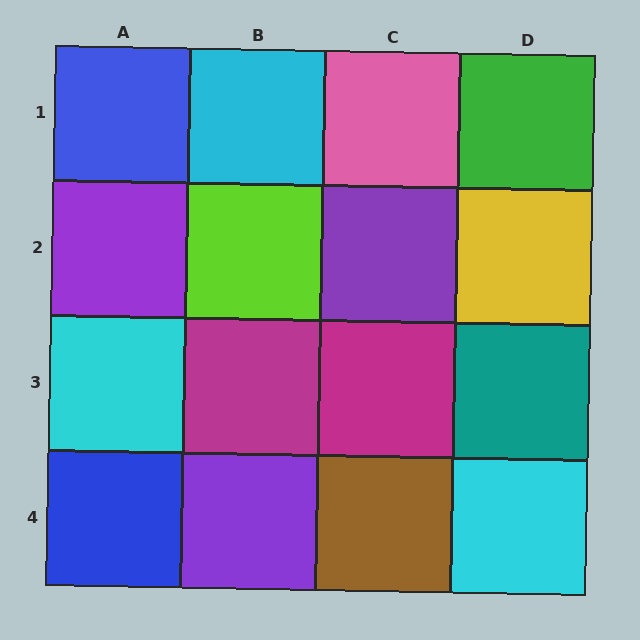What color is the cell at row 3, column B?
Magenta.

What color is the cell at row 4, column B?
Purple.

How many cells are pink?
1 cell is pink.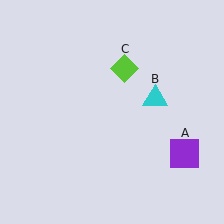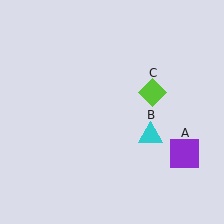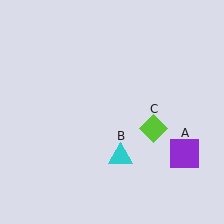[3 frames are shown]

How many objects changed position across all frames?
2 objects changed position: cyan triangle (object B), lime diamond (object C).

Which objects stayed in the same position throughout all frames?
Purple square (object A) remained stationary.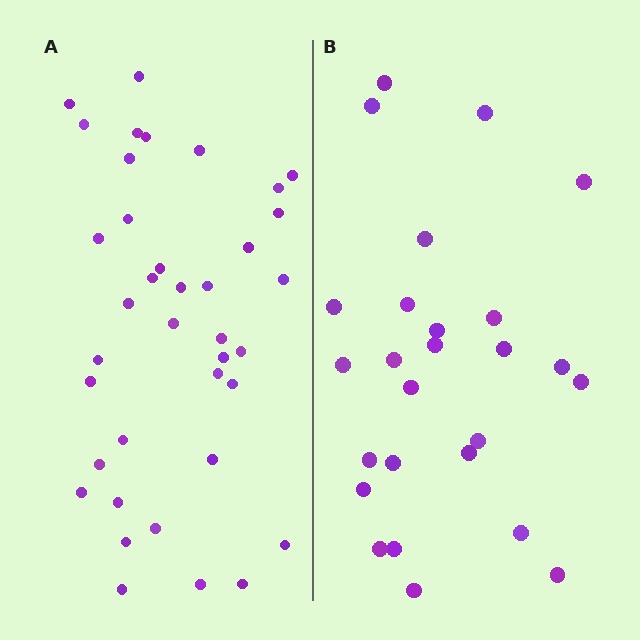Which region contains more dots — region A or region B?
Region A (the left region) has more dots.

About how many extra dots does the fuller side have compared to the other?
Region A has roughly 12 or so more dots than region B.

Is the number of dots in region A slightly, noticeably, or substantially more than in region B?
Region A has substantially more. The ratio is roughly 1.5 to 1.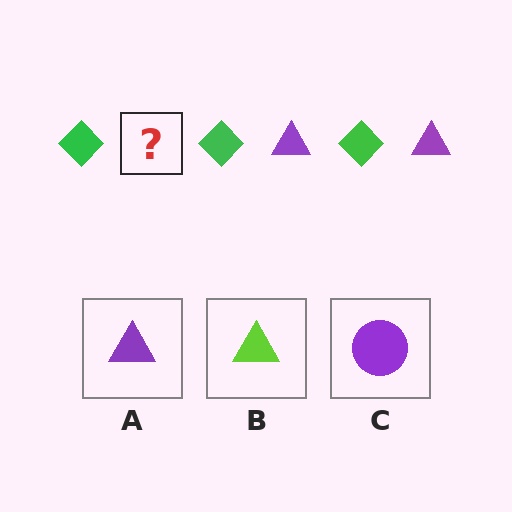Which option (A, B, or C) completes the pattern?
A.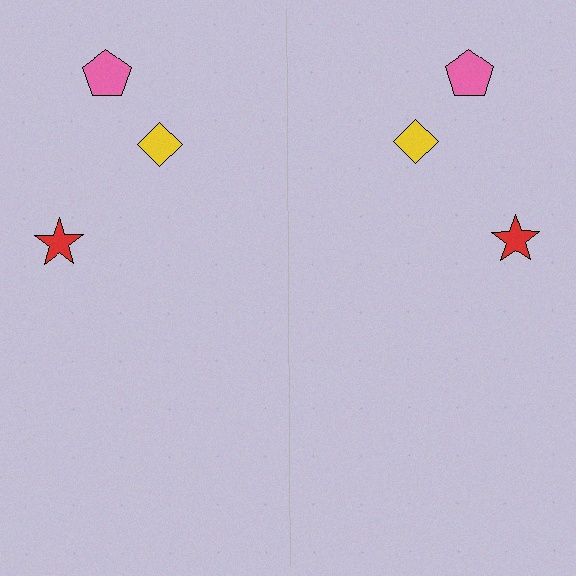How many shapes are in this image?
There are 6 shapes in this image.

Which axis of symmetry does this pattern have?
The pattern has a vertical axis of symmetry running through the center of the image.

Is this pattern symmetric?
Yes, this pattern has bilateral (reflection) symmetry.